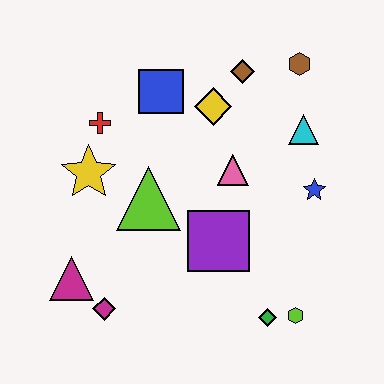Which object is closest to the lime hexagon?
The green diamond is closest to the lime hexagon.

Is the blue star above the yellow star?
No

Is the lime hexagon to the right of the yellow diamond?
Yes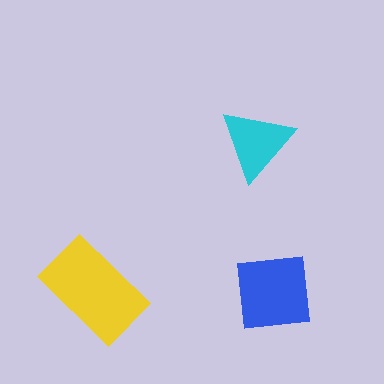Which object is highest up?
The cyan triangle is topmost.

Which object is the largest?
The yellow rectangle.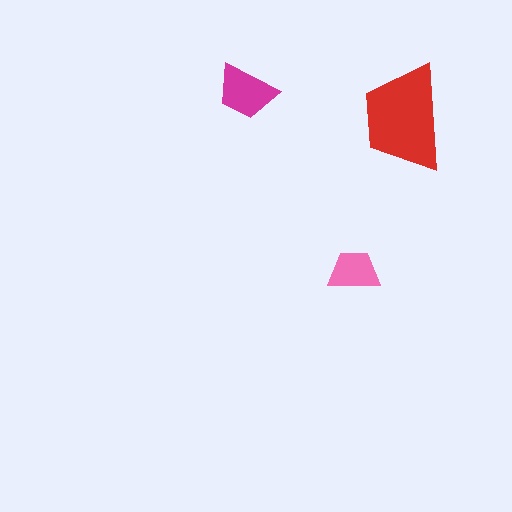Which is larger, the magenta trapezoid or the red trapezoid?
The red one.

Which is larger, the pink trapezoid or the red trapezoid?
The red one.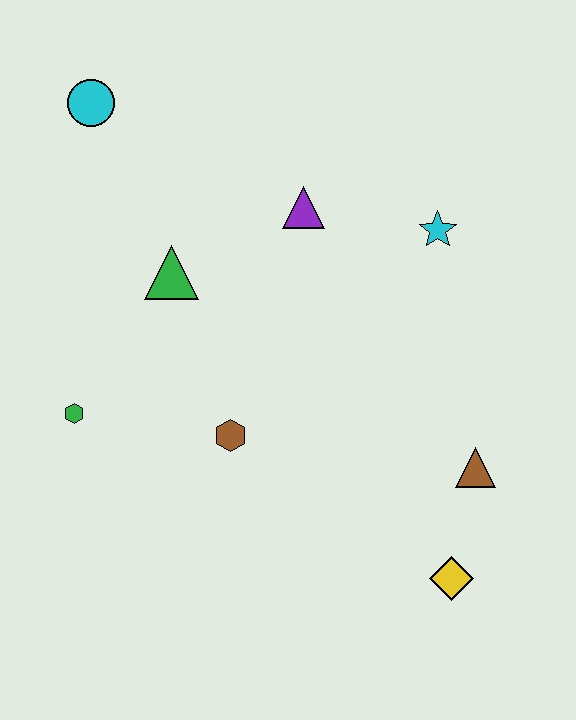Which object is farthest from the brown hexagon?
The cyan circle is farthest from the brown hexagon.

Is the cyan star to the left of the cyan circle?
No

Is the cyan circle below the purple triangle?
No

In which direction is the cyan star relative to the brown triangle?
The cyan star is above the brown triangle.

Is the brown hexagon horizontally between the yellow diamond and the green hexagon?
Yes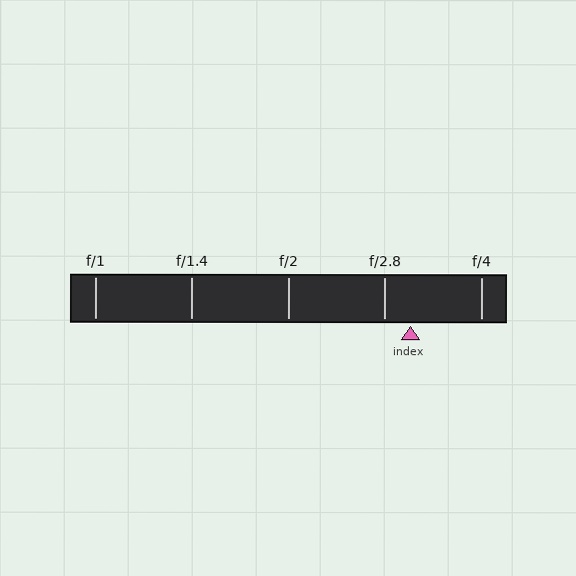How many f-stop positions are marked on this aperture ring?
There are 5 f-stop positions marked.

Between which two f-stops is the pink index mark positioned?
The index mark is between f/2.8 and f/4.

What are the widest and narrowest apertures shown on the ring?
The widest aperture shown is f/1 and the narrowest is f/4.